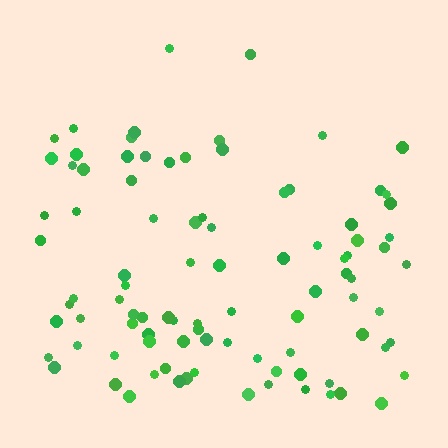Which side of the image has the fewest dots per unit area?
The top.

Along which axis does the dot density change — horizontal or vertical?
Vertical.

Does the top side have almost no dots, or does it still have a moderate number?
Still a moderate number, just noticeably fewer than the bottom.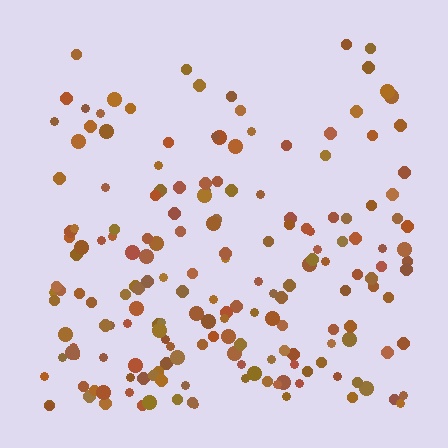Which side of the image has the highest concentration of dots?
The bottom.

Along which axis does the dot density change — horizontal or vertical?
Vertical.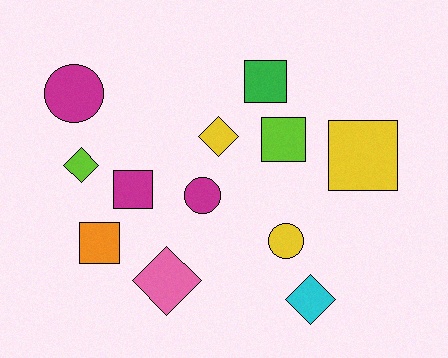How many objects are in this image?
There are 12 objects.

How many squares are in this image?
There are 5 squares.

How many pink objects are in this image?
There is 1 pink object.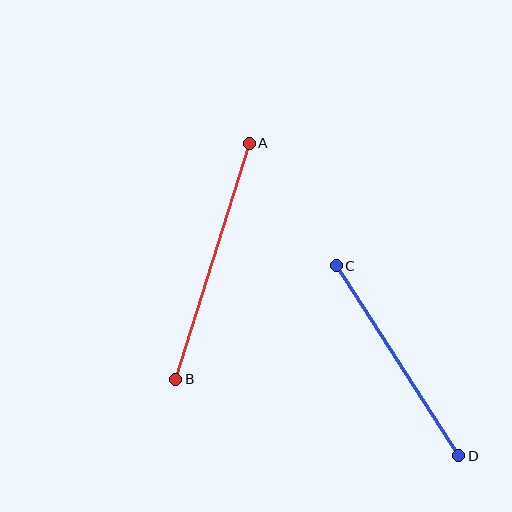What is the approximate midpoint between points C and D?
The midpoint is at approximately (397, 361) pixels.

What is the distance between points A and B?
The distance is approximately 247 pixels.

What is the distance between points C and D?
The distance is approximately 226 pixels.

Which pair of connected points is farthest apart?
Points A and B are farthest apart.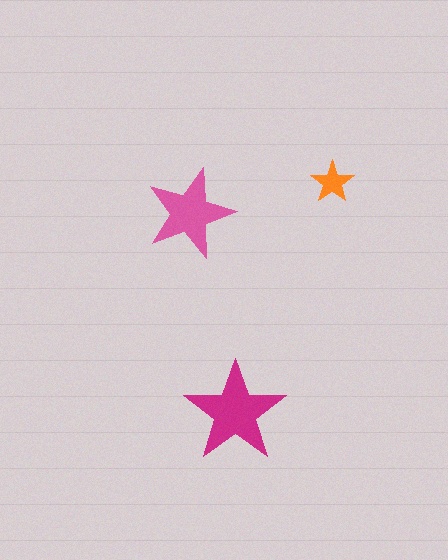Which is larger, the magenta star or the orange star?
The magenta one.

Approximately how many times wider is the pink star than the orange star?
About 2 times wider.